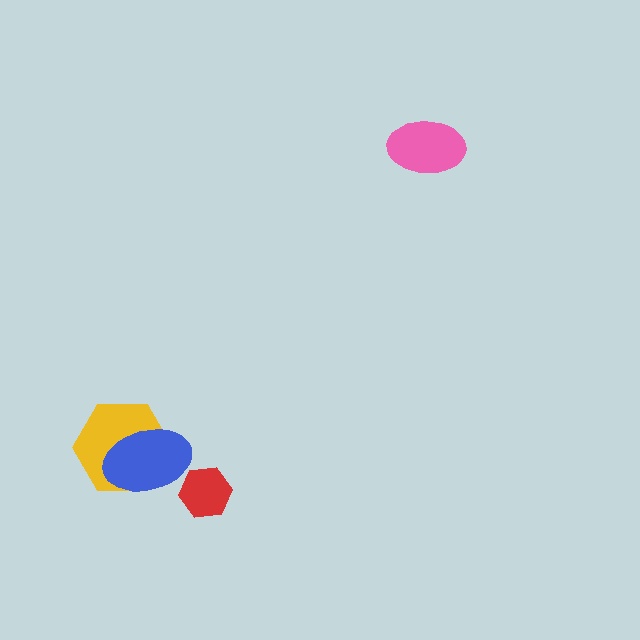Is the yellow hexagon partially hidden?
Yes, it is partially covered by another shape.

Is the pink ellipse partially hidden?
No, no other shape covers it.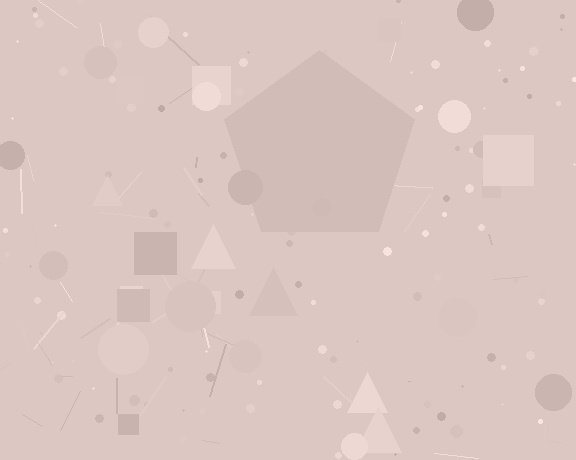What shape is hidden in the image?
A pentagon is hidden in the image.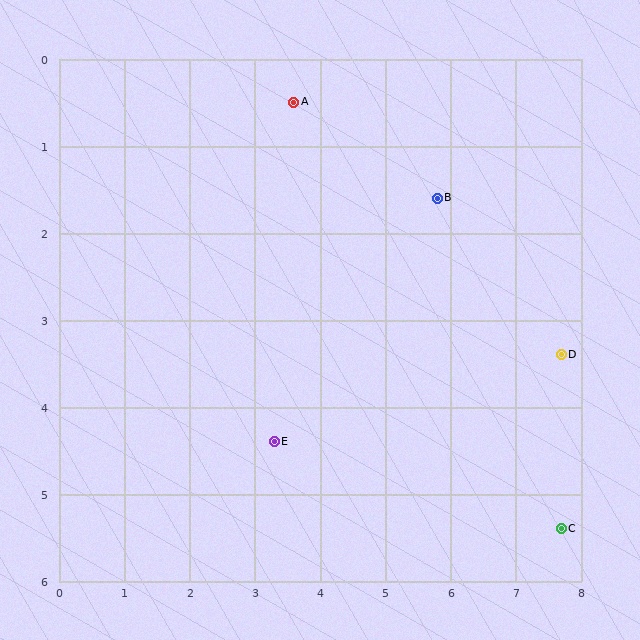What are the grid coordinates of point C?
Point C is at approximately (7.7, 5.4).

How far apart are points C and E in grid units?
Points C and E are about 4.5 grid units apart.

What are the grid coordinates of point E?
Point E is at approximately (3.3, 4.4).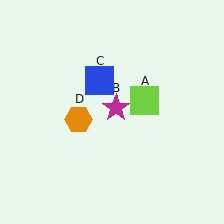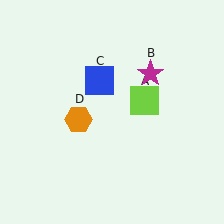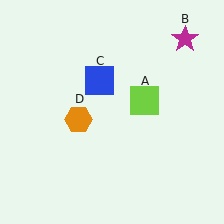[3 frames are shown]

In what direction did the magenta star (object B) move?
The magenta star (object B) moved up and to the right.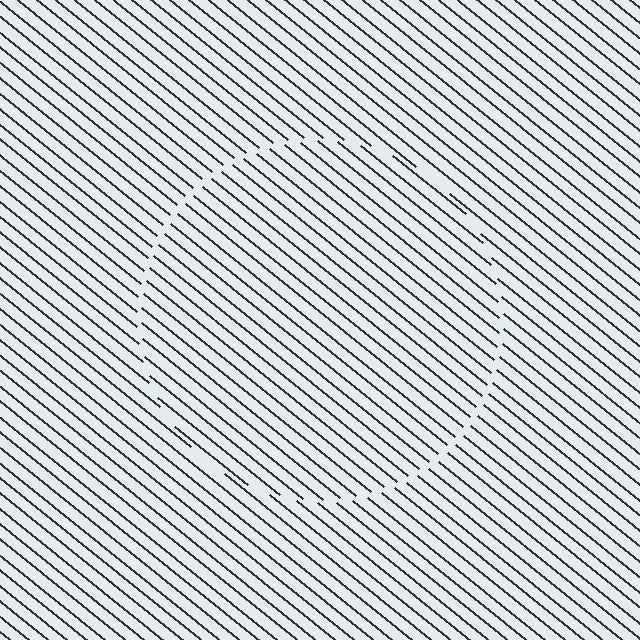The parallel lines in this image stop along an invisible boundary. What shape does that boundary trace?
An illusory circle. The interior of the shape contains the same grating, shifted by half a period — the contour is defined by the phase discontinuity where line-ends from the inner and outer gratings abut.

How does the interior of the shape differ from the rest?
The interior of the shape contains the same grating, shifted by half a period — the contour is defined by the phase discontinuity where line-ends from the inner and outer gratings abut.